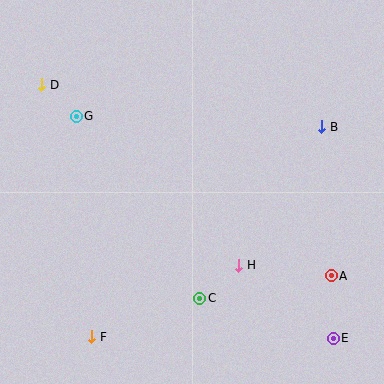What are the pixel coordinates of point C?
Point C is at (200, 298).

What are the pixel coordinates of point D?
Point D is at (42, 85).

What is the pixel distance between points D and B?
The distance between D and B is 283 pixels.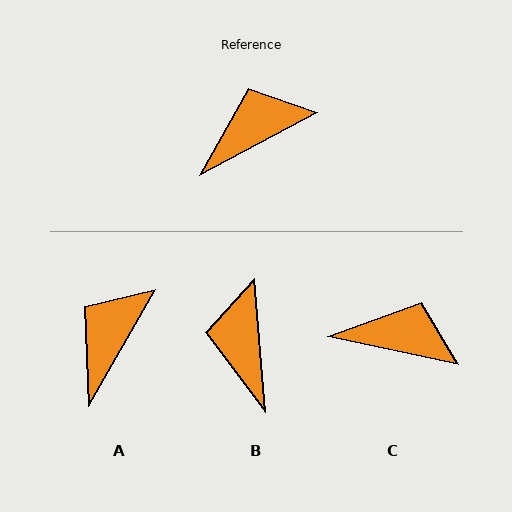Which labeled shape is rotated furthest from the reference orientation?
B, about 67 degrees away.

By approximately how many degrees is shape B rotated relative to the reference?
Approximately 67 degrees counter-clockwise.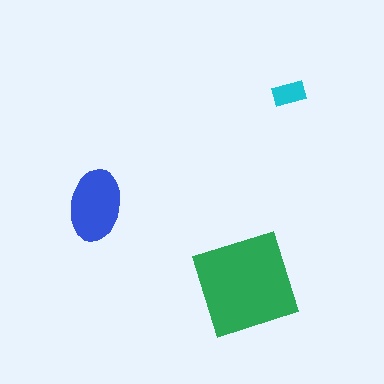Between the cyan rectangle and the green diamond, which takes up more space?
The green diamond.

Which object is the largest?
The green diamond.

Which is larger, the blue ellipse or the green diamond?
The green diamond.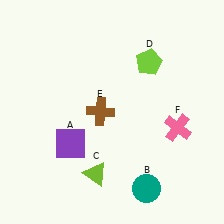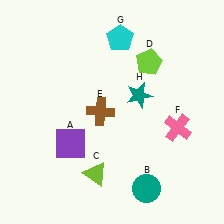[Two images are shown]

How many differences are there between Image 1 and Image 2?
There are 2 differences between the two images.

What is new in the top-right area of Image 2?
A teal star (H) was added in the top-right area of Image 2.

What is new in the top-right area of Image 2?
A cyan pentagon (G) was added in the top-right area of Image 2.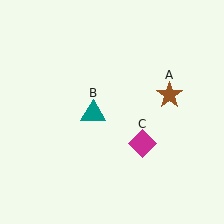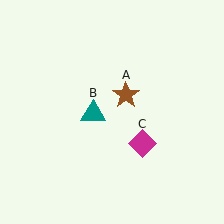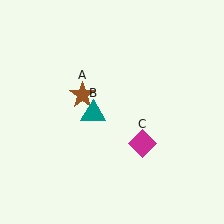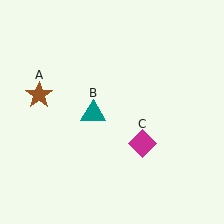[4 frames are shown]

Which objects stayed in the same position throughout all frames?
Teal triangle (object B) and magenta diamond (object C) remained stationary.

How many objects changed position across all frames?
1 object changed position: brown star (object A).